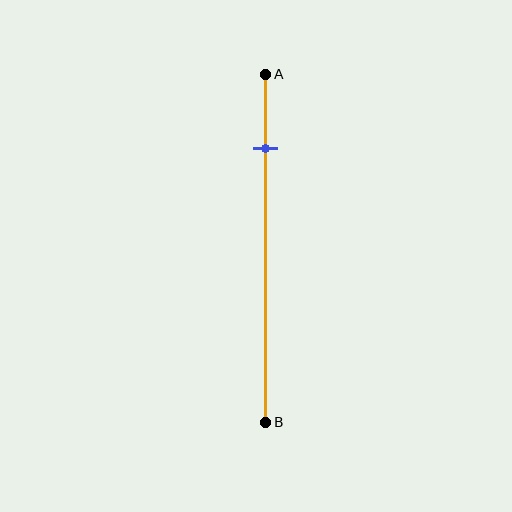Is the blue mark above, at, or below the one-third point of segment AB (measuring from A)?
The blue mark is above the one-third point of segment AB.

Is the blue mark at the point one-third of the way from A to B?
No, the mark is at about 20% from A, not at the 33% one-third point.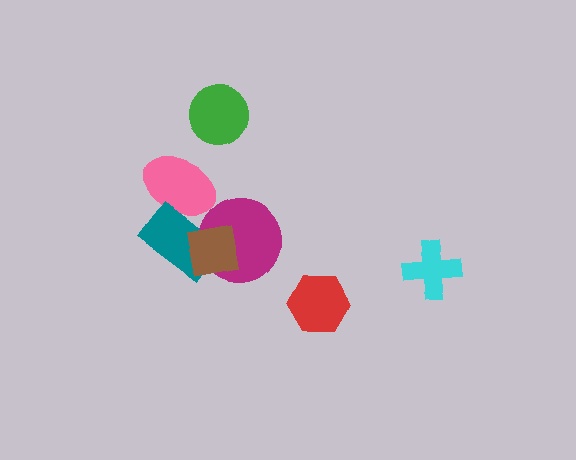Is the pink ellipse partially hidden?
Yes, it is partially covered by another shape.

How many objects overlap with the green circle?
0 objects overlap with the green circle.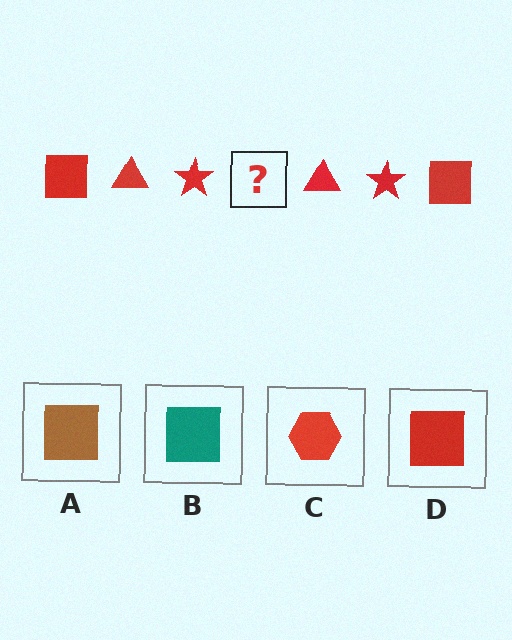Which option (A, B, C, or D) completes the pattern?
D.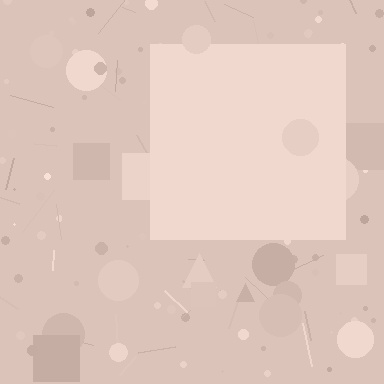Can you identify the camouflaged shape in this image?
The camouflaged shape is a square.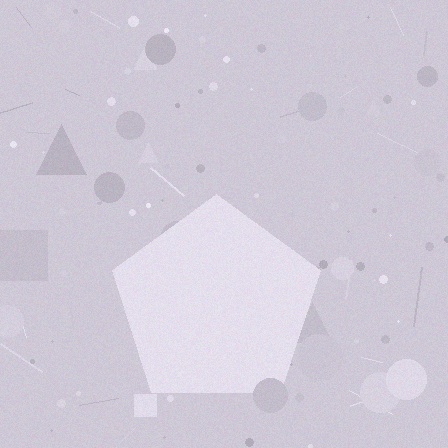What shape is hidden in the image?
A pentagon is hidden in the image.